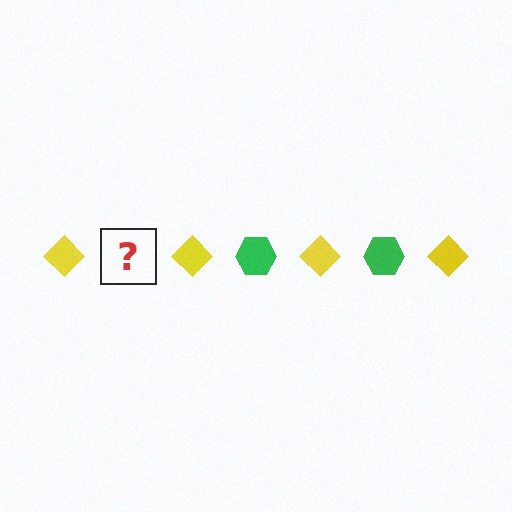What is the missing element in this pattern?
The missing element is a green hexagon.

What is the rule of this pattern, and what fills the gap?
The rule is that the pattern alternates between yellow diamond and green hexagon. The gap should be filled with a green hexagon.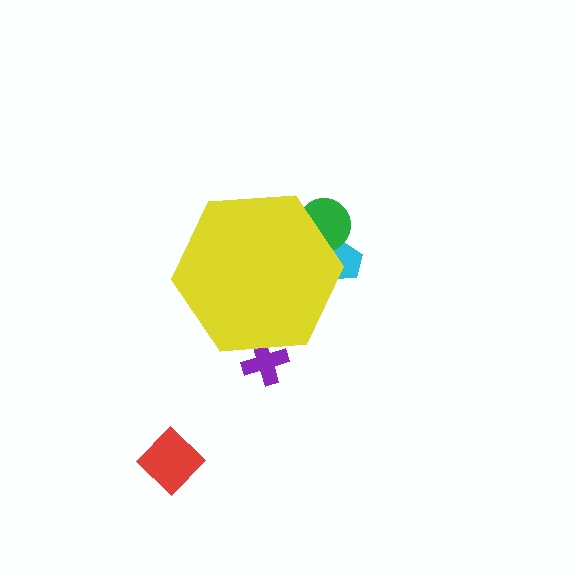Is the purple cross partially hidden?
Yes, the purple cross is partially hidden behind the yellow hexagon.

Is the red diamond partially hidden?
No, the red diamond is fully visible.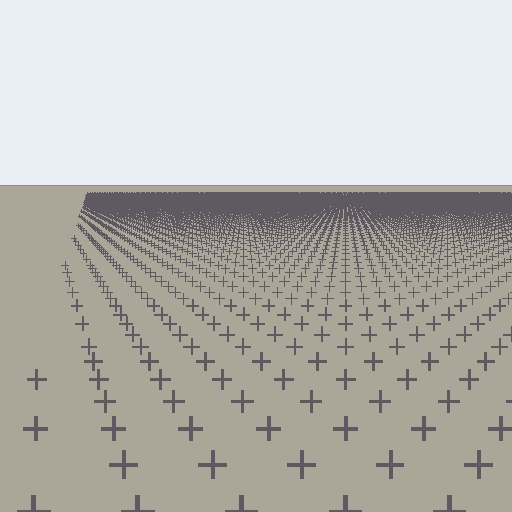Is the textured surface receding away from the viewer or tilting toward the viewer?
The surface is receding away from the viewer. Texture elements get smaller and denser toward the top.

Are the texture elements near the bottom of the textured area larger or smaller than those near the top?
Larger. Near the bottom, elements are closer to the viewer and appear at a bigger on-screen size.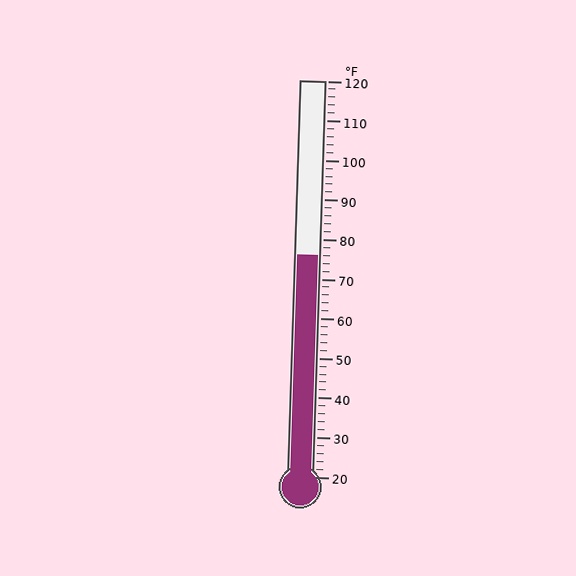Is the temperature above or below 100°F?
The temperature is below 100°F.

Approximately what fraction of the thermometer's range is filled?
The thermometer is filled to approximately 55% of its range.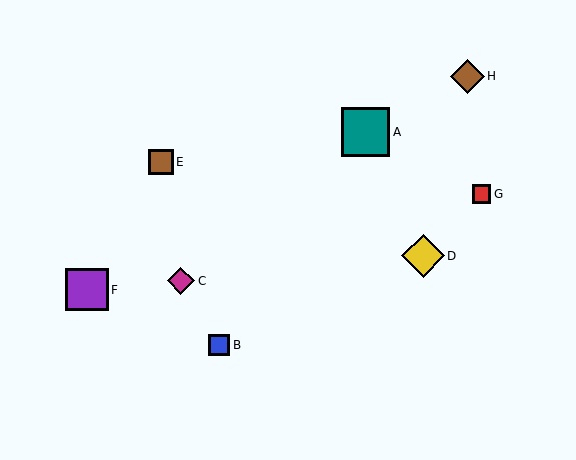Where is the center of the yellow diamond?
The center of the yellow diamond is at (423, 256).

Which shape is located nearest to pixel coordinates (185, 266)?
The magenta diamond (labeled C) at (181, 281) is nearest to that location.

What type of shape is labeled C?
Shape C is a magenta diamond.